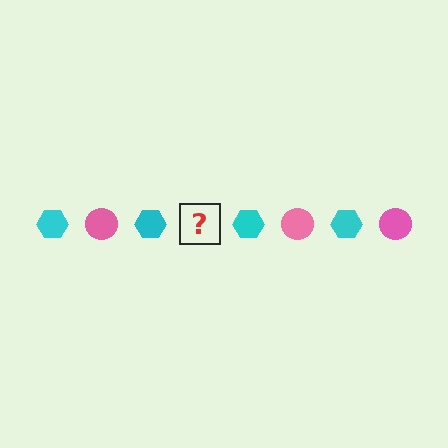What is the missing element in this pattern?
The missing element is a pink circle.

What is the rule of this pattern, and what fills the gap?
The rule is that the pattern alternates between cyan hexagon and pink circle. The gap should be filled with a pink circle.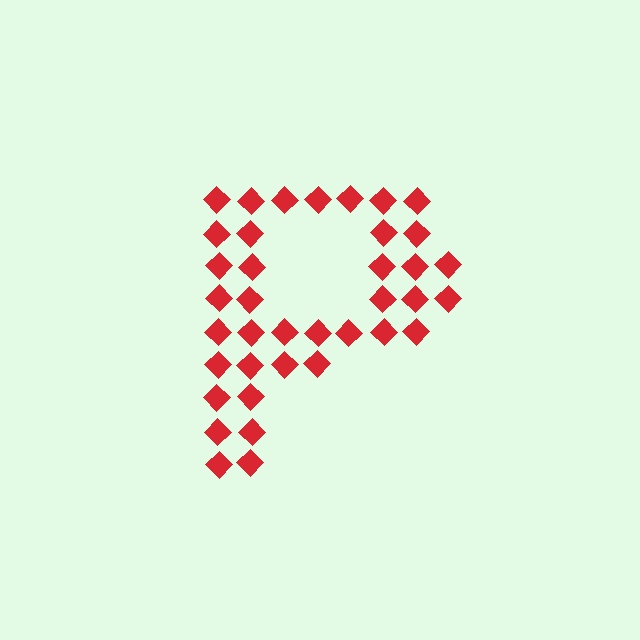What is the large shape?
The large shape is the letter P.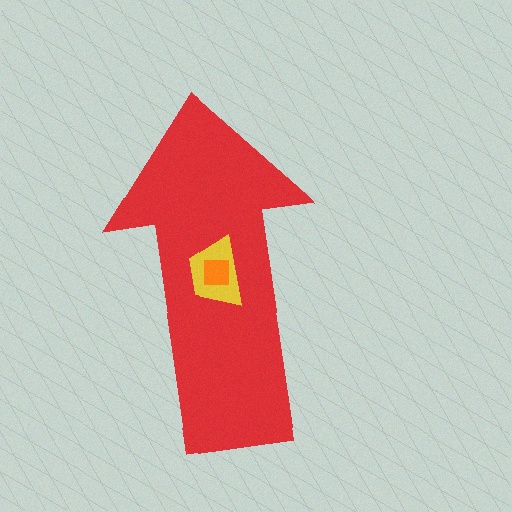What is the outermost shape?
The red arrow.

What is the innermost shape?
The orange square.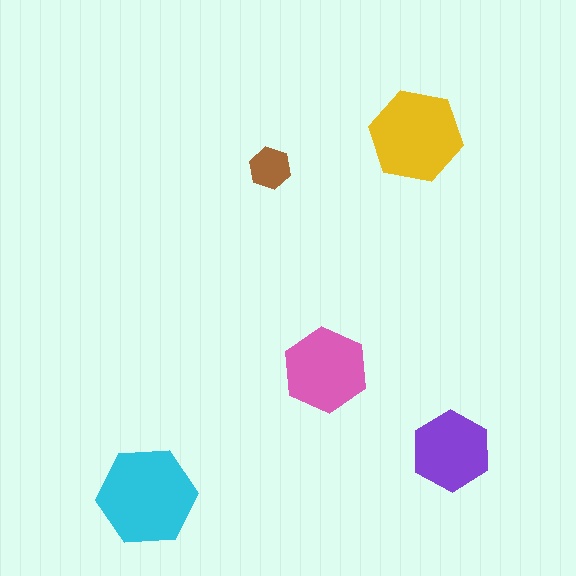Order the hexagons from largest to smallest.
the cyan one, the yellow one, the pink one, the purple one, the brown one.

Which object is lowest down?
The cyan hexagon is bottommost.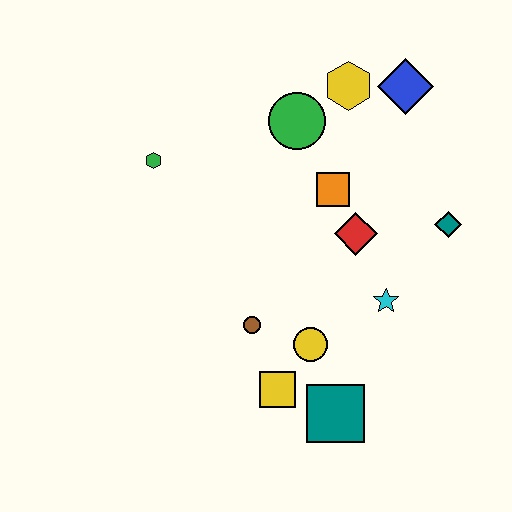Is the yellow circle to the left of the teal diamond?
Yes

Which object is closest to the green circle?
The yellow hexagon is closest to the green circle.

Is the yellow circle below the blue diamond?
Yes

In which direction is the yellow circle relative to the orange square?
The yellow circle is below the orange square.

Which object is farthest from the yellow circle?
The blue diamond is farthest from the yellow circle.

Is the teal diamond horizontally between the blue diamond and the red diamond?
No